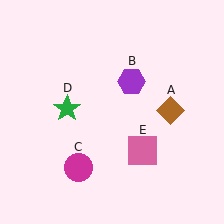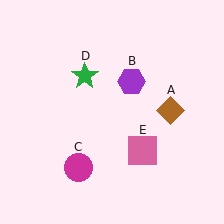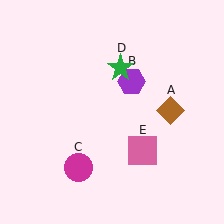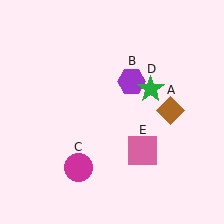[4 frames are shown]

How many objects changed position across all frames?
1 object changed position: green star (object D).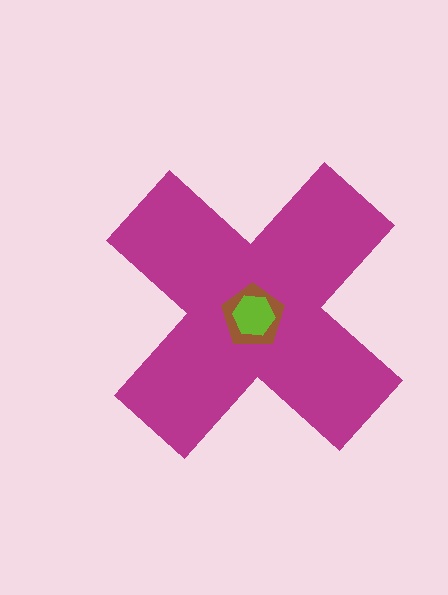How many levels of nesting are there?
3.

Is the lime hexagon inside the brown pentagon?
Yes.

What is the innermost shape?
The lime hexagon.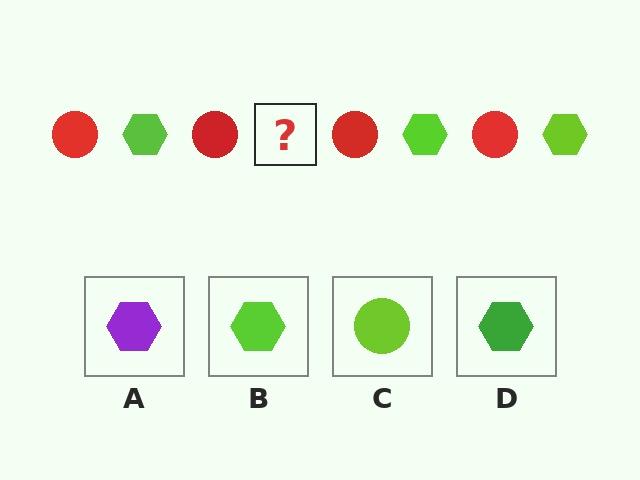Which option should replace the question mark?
Option B.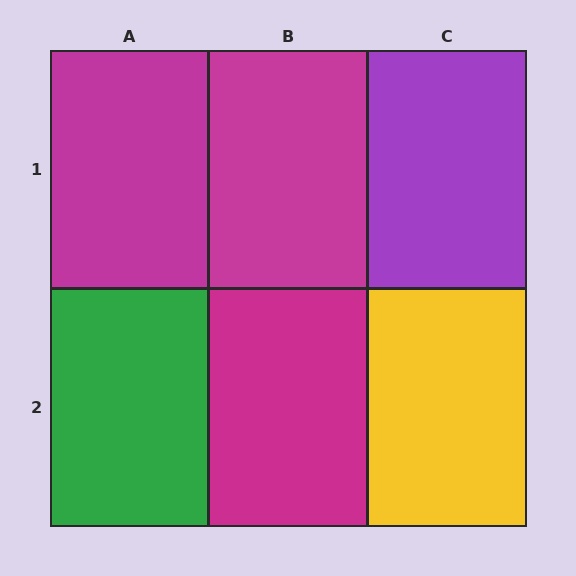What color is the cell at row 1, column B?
Magenta.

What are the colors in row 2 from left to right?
Green, magenta, yellow.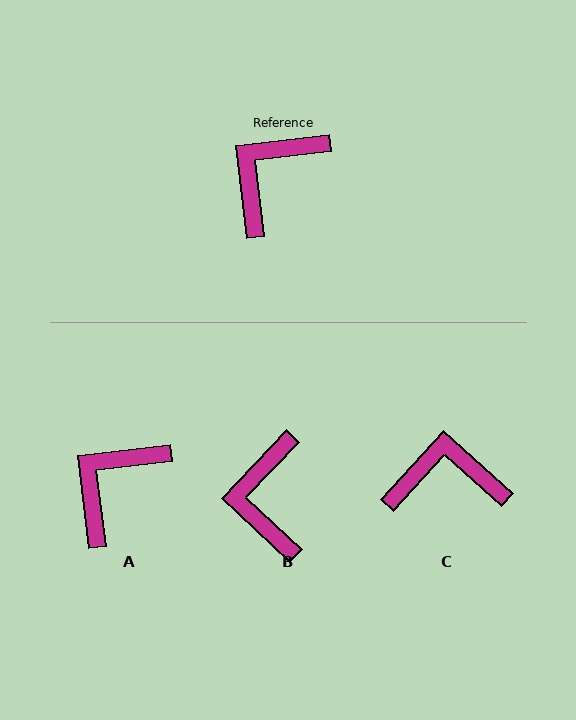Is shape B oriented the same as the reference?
No, it is off by about 40 degrees.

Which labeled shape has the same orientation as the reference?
A.